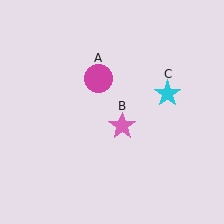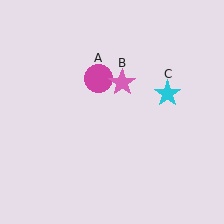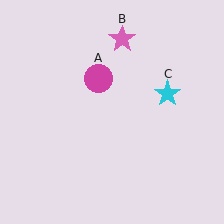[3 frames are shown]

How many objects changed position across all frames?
1 object changed position: pink star (object B).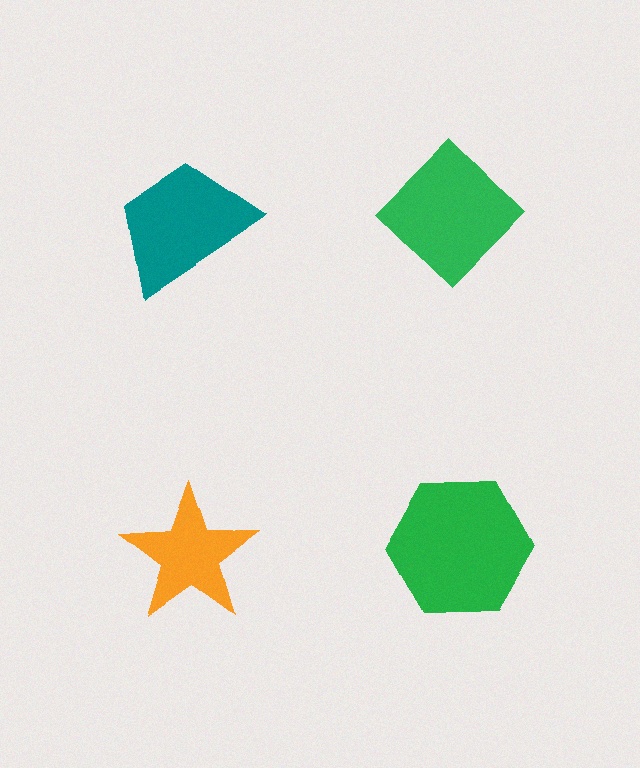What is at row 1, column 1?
A teal trapezoid.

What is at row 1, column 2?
A green diamond.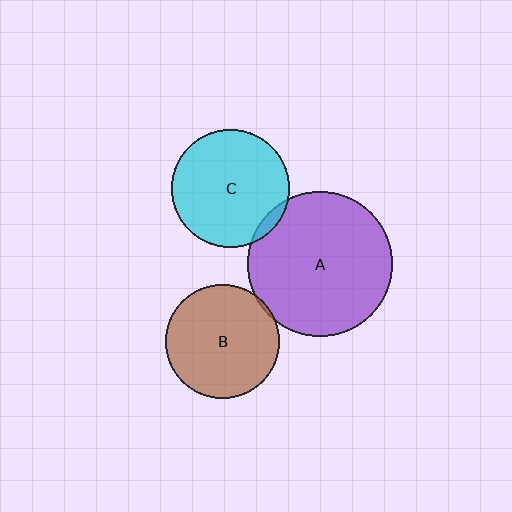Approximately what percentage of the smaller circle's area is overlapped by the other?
Approximately 5%.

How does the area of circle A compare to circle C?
Approximately 1.5 times.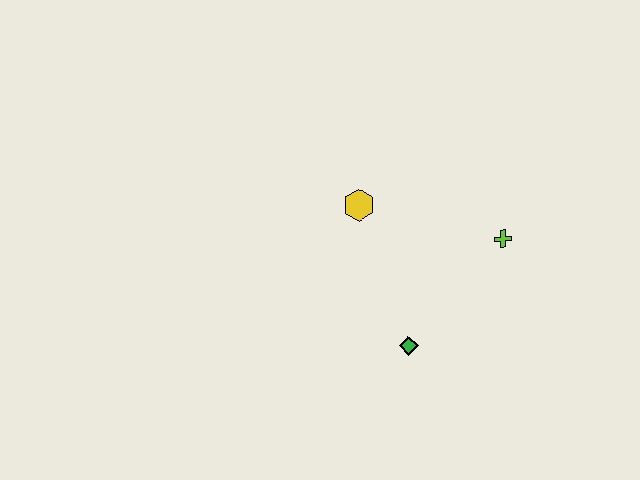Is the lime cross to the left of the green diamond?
No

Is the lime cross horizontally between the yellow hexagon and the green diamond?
No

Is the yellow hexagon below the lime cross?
No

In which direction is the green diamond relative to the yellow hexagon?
The green diamond is below the yellow hexagon.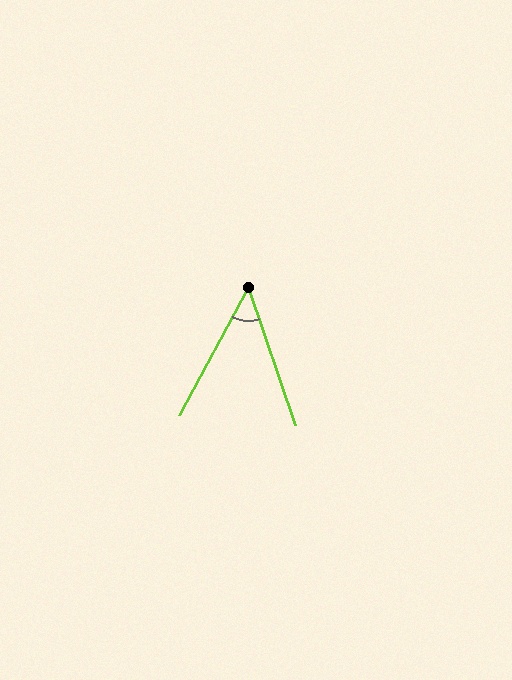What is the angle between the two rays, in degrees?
Approximately 47 degrees.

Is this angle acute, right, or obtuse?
It is acute.